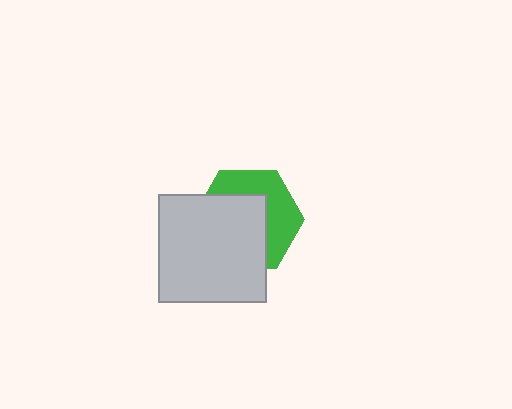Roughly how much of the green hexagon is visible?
A small part of it is visible (roughly 43%).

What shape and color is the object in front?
The object in front is a light gray square.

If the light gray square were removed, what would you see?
You would see the complete green hexagon.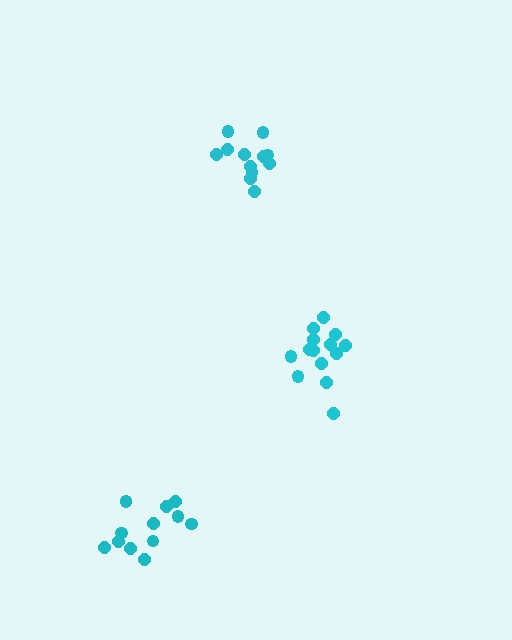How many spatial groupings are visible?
There are 3 spatial groupings.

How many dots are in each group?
Group 1: 14 dots, Group 2: 12 dots, Group 3: 12 dots (38 total).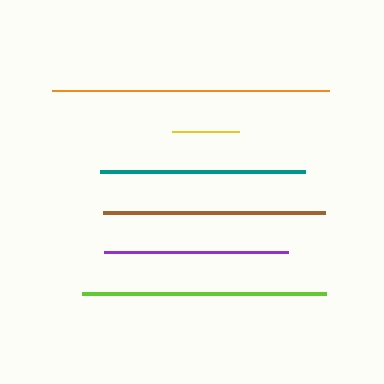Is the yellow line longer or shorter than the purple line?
The purple line is longer than the yellow line.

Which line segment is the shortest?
The yellow line is the shortest at approximately 67 pixels.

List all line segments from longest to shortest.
From longest to shortest: orange, lime, brown, teal, purple, yellow.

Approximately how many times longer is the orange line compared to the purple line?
The orange line is approximately 1.5 times the length of the purple line.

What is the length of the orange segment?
The orange segment is approximately 277 pixels long.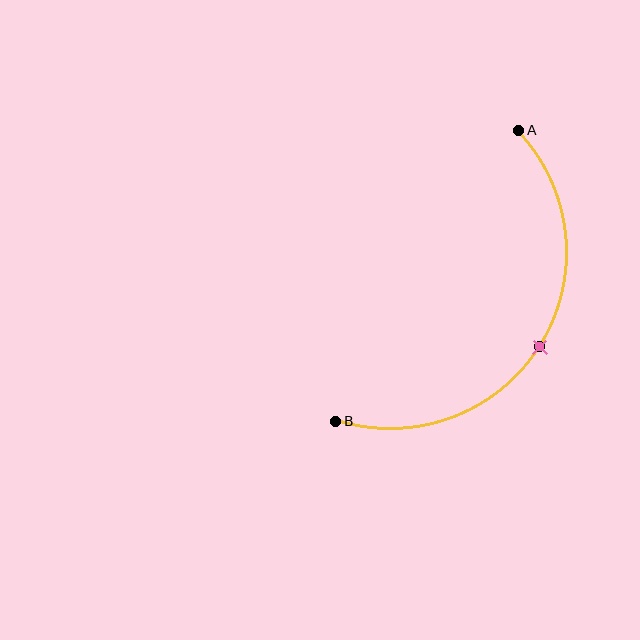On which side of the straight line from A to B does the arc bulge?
The arc bulges to the right of the straight line connecting A and B.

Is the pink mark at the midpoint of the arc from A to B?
Yes. The pink mark lies on the arc at equal arc-length from both A and B — it is the arc midpoint.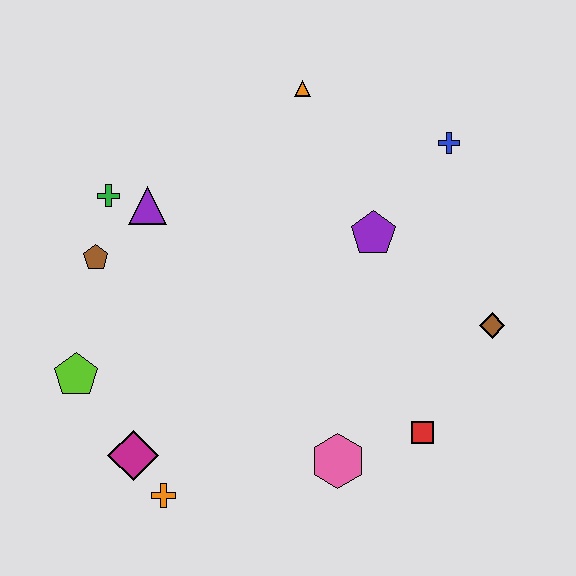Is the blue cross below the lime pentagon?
No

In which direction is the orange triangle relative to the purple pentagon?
The orange triangle is above the purple pentagon.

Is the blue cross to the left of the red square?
No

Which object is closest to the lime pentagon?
The magenta diamond is closest to the lime pentagon.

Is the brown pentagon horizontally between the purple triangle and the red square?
No